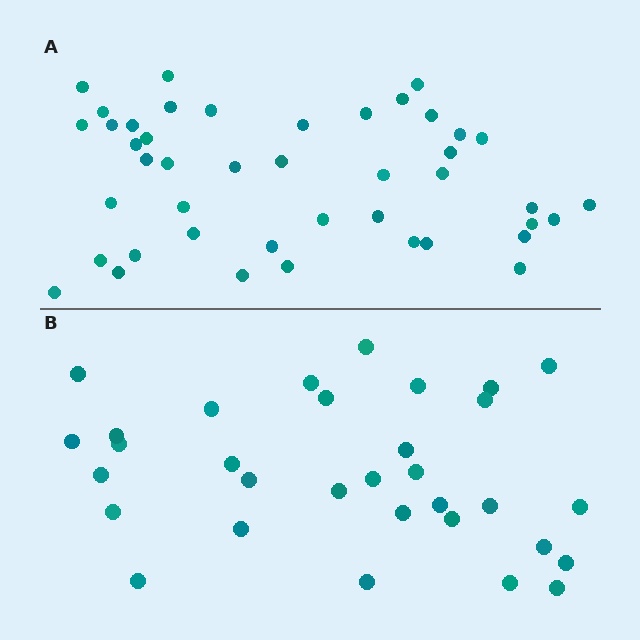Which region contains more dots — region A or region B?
Region A (the top region) has more dots.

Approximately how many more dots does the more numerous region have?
Region A has roughly 12 or so more dots than region B.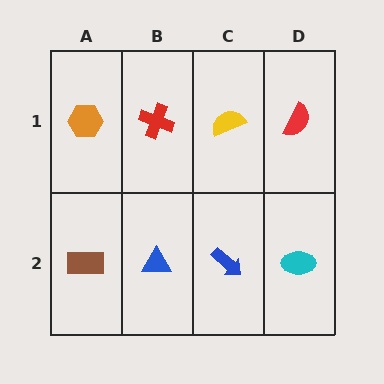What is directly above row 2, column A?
An orange hexagon.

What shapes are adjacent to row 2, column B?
A red cross (row 1, column B), a brown rectangle (row 2, column A), a blue arrow (row 2, column C).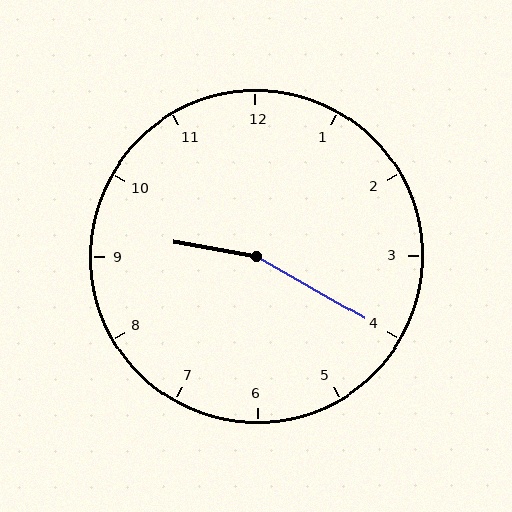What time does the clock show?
9:20.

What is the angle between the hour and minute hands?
Approximately 160 degrees.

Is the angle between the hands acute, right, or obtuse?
It is obtuse.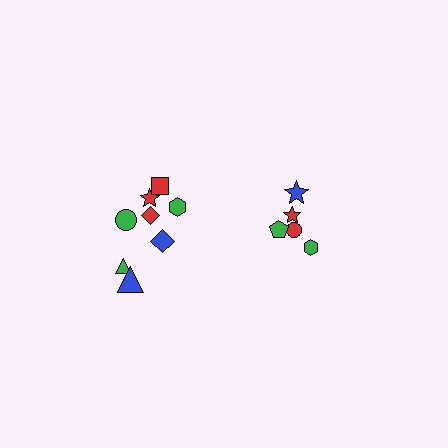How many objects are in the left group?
There are 8 objects.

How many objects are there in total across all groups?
There are 13 objects.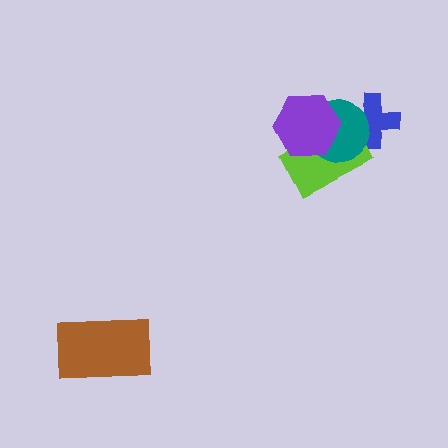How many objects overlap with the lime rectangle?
3 objects overlap with the lime rectangle.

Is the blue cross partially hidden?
Yes, it is partially covered by another shape.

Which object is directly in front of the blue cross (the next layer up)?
The lime rectangle is directly in front of the blue cross.